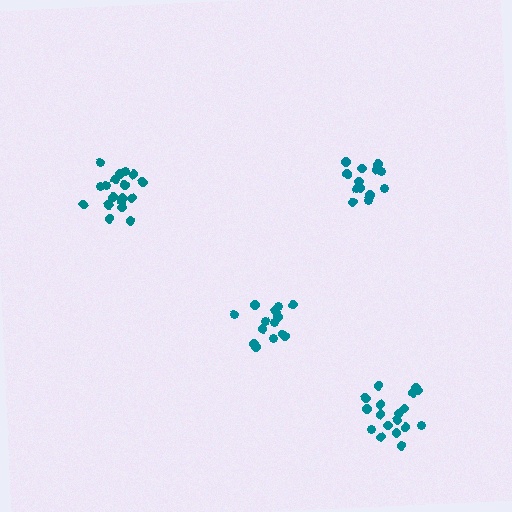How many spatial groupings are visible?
There are 4 spatial groupings.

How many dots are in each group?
Group 1: 18 dots, Group 2: 14 dots, Group 3: 19 dots, Group 4: 13 dots (64 total).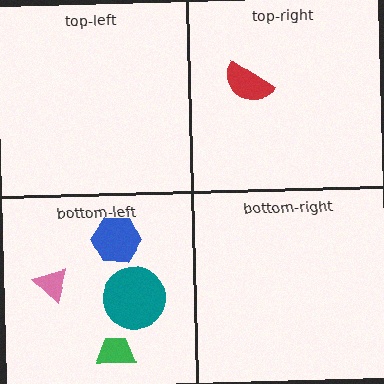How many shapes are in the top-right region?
1.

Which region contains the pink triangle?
The bottom-left region.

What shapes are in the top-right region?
The red semicircle.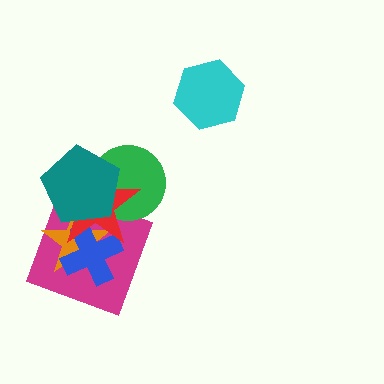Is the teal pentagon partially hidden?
No, no other shape covers it.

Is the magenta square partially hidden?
Yes, it is partially covered by another shape.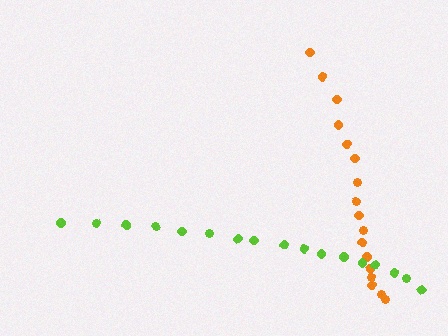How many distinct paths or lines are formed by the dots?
There are 2 distinct paths.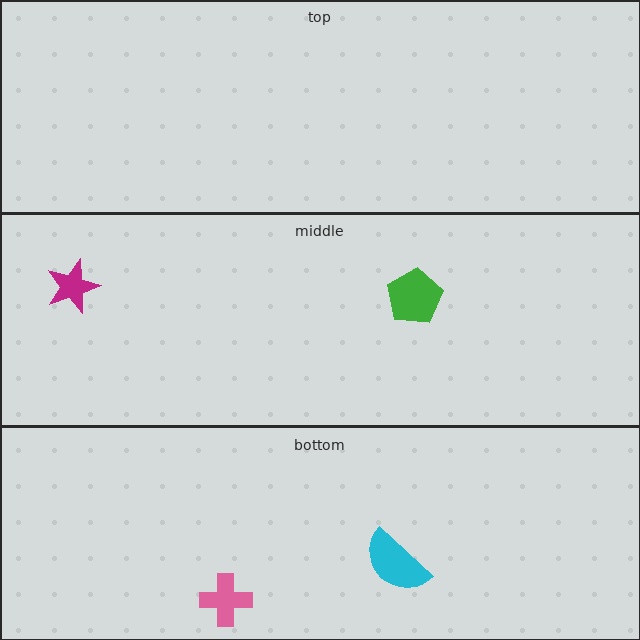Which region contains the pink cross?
The bottom region.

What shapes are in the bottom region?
The pink cross, the cyan semicircle.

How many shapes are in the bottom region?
2.